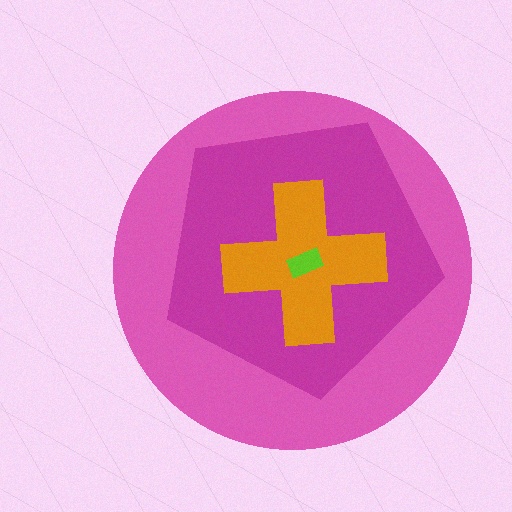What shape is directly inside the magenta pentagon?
The orange cross.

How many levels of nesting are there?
4.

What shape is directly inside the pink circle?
The magenta pentagon.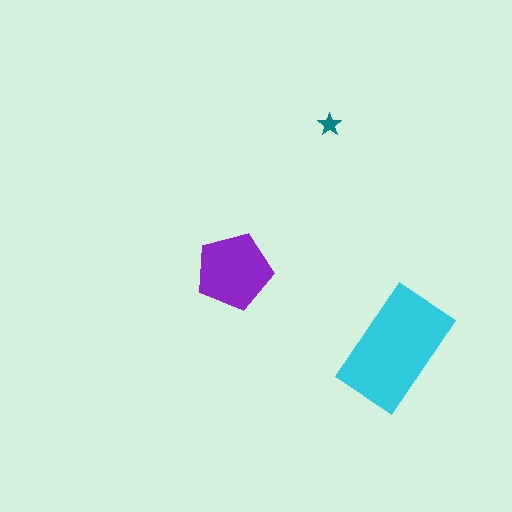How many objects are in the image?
There are 3 objects in the image.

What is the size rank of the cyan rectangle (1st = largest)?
1st.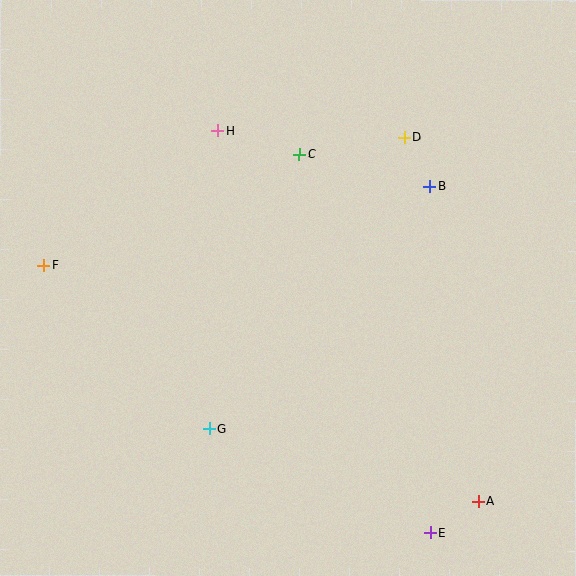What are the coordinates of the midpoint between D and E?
The midpoint between D and E is at (417, 335).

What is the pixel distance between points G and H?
The distance between G and H is 298 pixels.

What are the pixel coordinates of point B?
Point B is at (430, 186).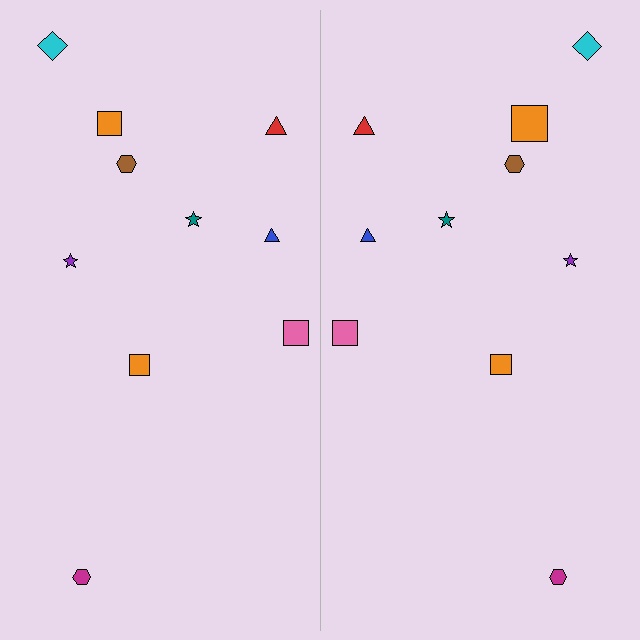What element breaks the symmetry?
The orange square on the right side has a different size than its mirror counterpart.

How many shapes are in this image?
There are 20 shapes in this image.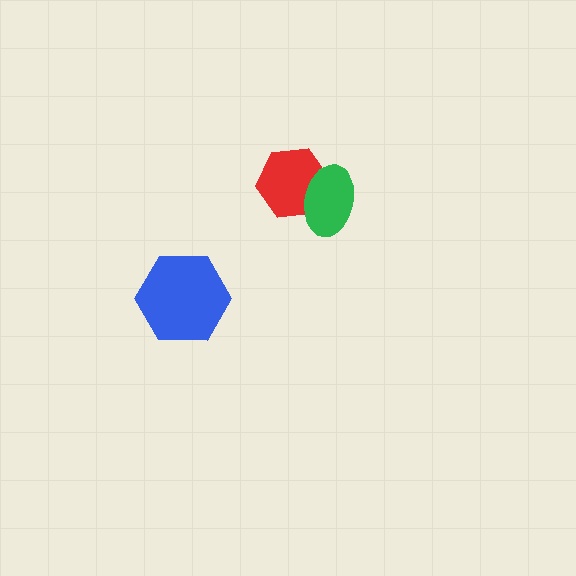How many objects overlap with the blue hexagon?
0 objects overlap with the blue hexagon.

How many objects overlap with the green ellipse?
1 object overlaps with the green ellipse.